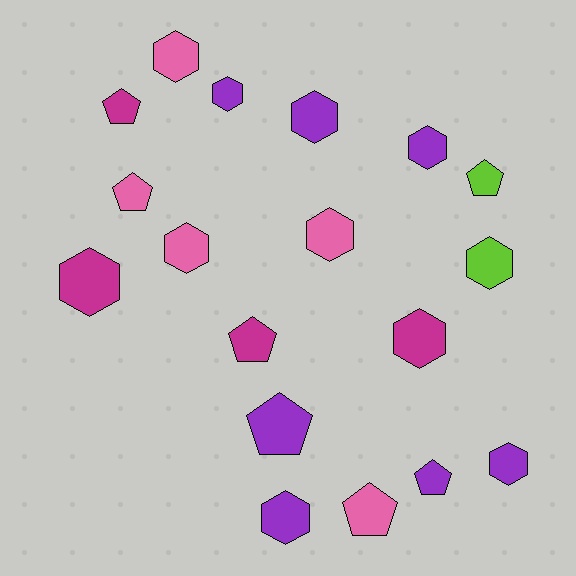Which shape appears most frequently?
Hexagon, with 11 objects.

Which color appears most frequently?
Purple, with 7 objects.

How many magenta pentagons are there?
There are 2 magenta pentagons.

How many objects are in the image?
There are 18 objects.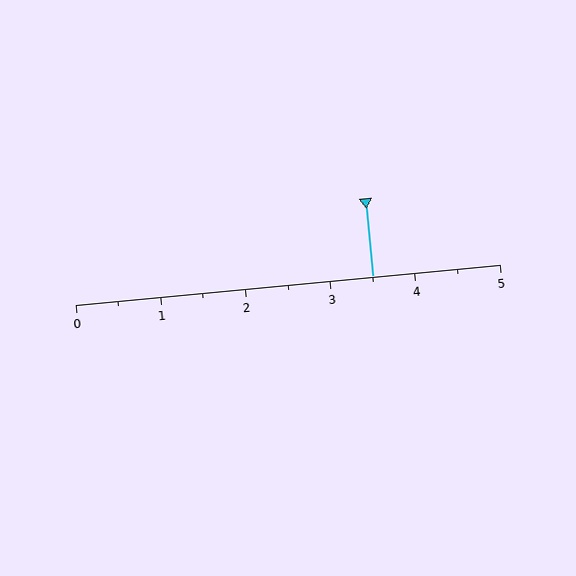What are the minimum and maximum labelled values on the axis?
The axis runs from 0 to 5.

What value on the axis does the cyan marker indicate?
The marker indicates approximately 3.5.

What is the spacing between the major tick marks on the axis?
The major ticks are spaced 1 apart.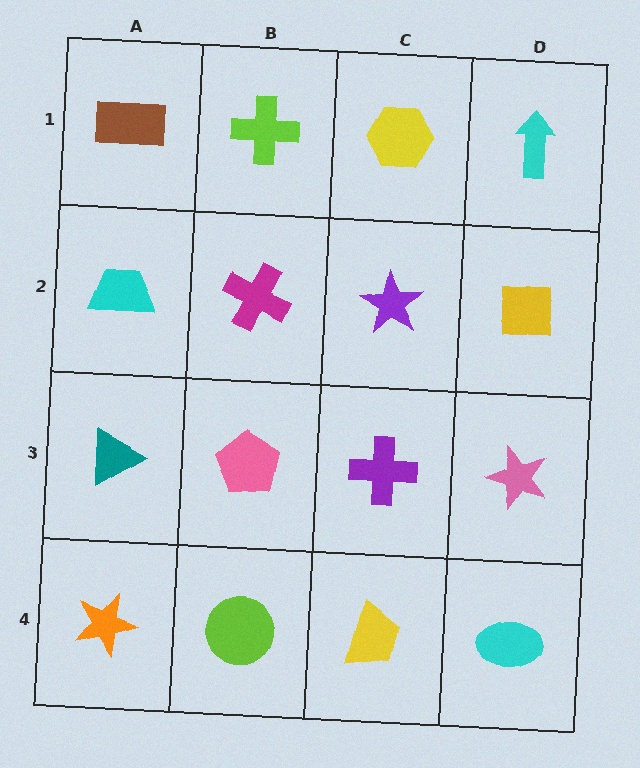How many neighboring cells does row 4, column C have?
3.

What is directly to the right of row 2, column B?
A purple star.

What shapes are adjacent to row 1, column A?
A cyan trapezoid (row 2, column A), a lime cross (row 1, column B).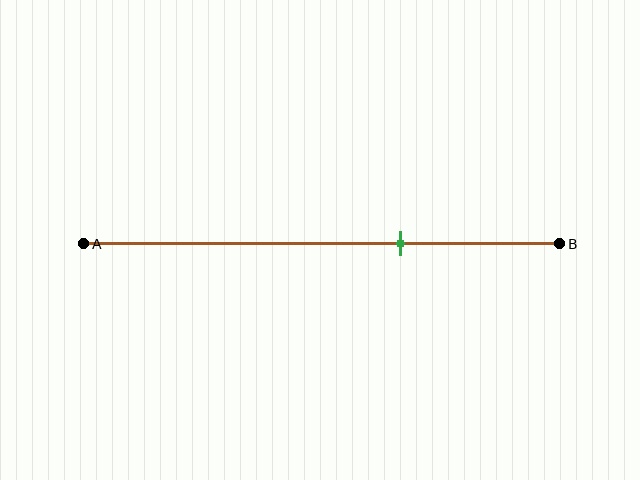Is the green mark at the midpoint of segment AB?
No, the mark is at about 65% from A, not at the 50% midpoint.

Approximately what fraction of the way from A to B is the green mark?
The green mark is approximately 65% of the way from A to B.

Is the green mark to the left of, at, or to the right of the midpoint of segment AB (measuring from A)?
The green mark is to the right of the midpoint of segment AB.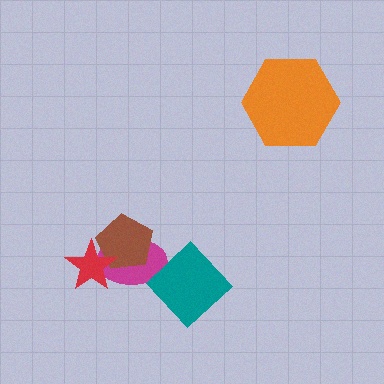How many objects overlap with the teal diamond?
1 object overlaps with the teal diamond.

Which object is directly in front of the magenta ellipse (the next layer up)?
The brown pentagon is directly in front of the magenta ellipse.